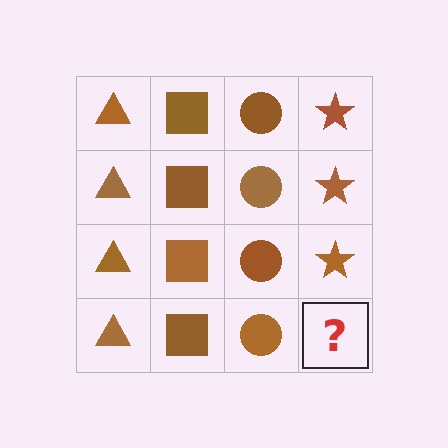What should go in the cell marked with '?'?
The missing cell should contain a brown star.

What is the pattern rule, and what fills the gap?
The rule is that each column has a consistent shape. The gap should be filled with a brown star.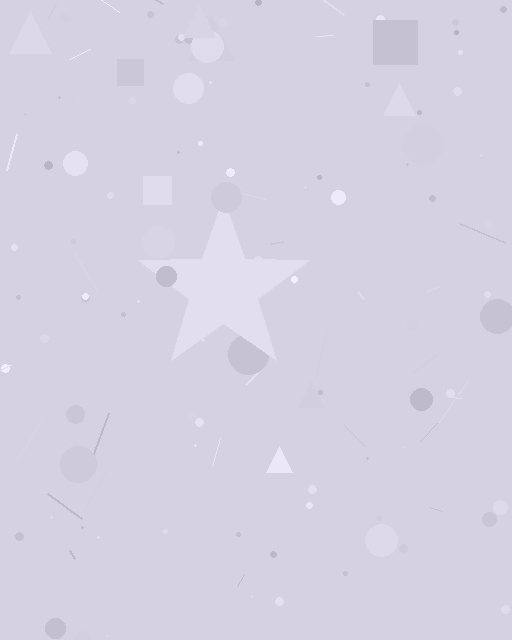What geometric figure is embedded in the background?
A star is embedded in the background.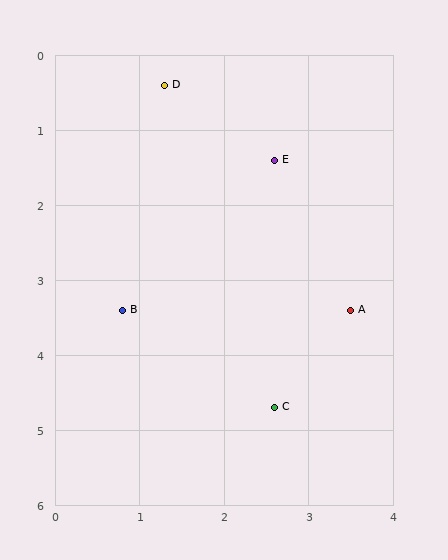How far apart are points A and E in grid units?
Points A and E are about 2.2 grid units apart.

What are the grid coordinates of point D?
Point D is at approximately (1.3, 0.4).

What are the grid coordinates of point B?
Point B is at approximately (0.8, 3.4).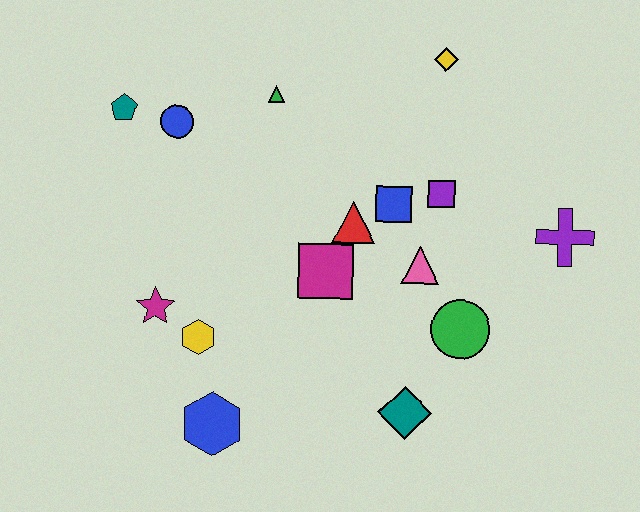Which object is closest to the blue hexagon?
The yellow hexagon is closest to the blue hexagon.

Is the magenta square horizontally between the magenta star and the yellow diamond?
Yes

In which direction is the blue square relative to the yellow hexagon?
The blue square is to the right of the yellow hexagon.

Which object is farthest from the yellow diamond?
The blue hexagon is farthest from the yellow diamond.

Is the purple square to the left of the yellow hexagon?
No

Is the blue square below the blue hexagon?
No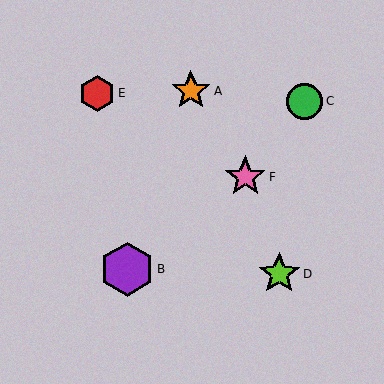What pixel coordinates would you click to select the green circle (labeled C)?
Click at (305, 101) to select the green circle C.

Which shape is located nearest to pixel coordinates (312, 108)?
The green circle (labeled C) at (305, 101) is nearest to that location.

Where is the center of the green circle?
The center of the green circle is at (305, 101).